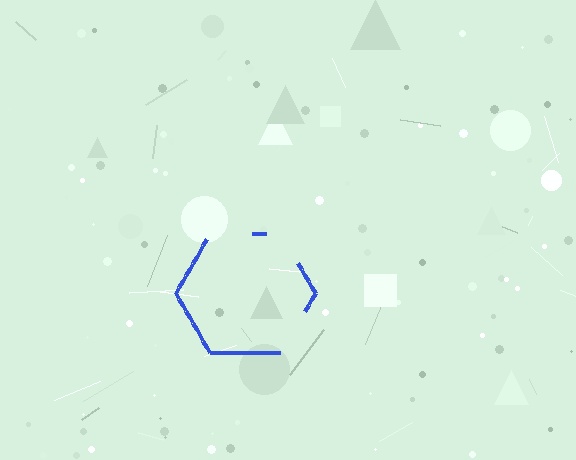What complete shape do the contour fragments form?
The contour fragments form a hexagon.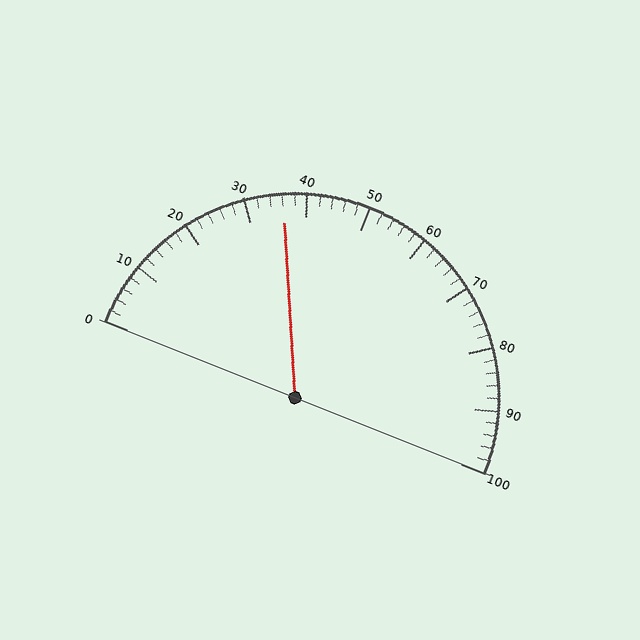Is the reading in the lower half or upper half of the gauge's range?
The reading is in the lower half of the range (0 to 100).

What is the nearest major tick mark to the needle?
The nearest major tick mark is 40.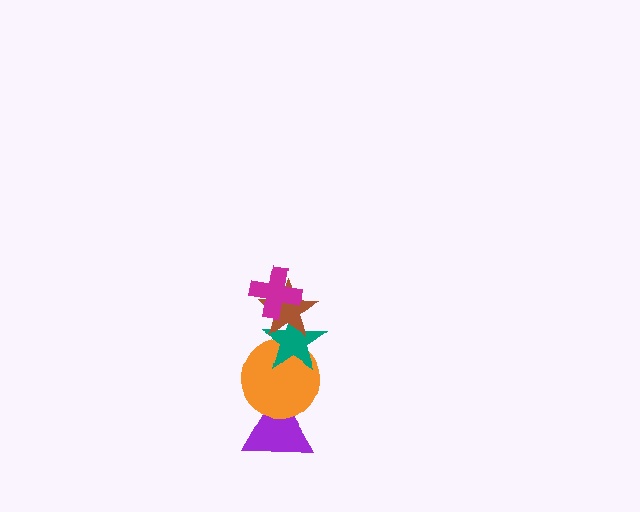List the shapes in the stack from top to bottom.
From top to bottom: the magenta cross, the brown star, the teal star, the orange circle, the purple triangle.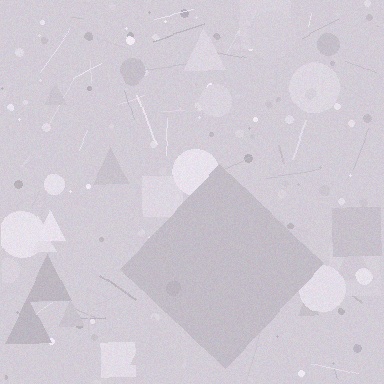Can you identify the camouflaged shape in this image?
The camouflaged shape is a diamond.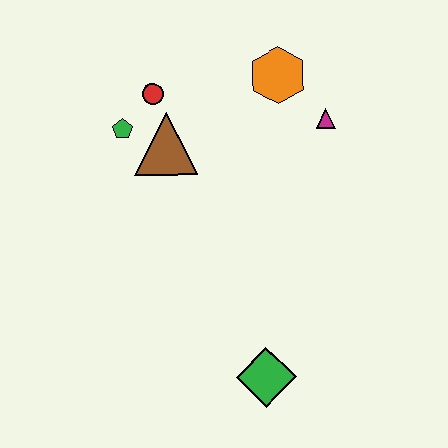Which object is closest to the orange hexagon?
The magenta triangle is closest to the orange hexagon.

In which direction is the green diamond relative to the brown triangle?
The green diamond is below the brown triangle.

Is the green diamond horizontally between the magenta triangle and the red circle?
Yes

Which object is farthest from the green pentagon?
The green diamond is farthest from the green pentagon.